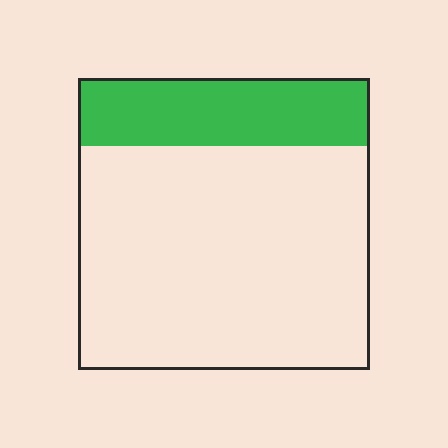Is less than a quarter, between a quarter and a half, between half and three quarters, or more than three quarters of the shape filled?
Less than a quarter.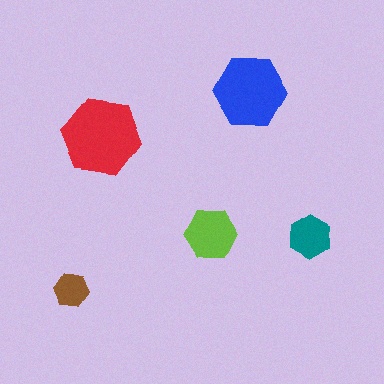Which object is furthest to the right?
The teal hexagon is rightmost.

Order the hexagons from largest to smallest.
the red one, the blue one, the lime one, the teal one, the brown one.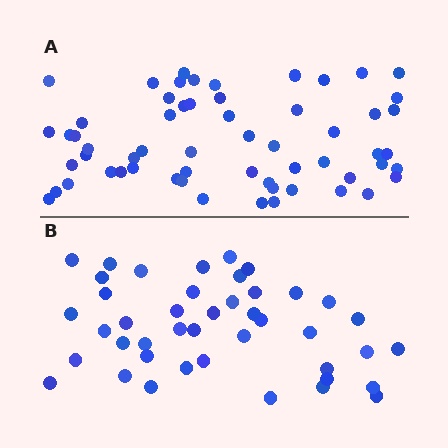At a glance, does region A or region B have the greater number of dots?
Region A (the top region) has more dots.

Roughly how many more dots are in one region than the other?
Region A has approximately 15 more dots than region B.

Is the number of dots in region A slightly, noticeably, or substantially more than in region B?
Region A has noticeably more, but not dramatically so. The ratio is roughly 1.4 to 1.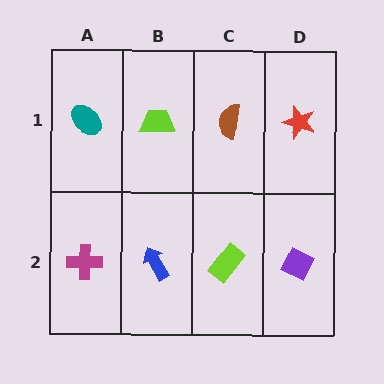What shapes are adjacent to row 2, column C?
A brown semicircle (row 1, column C), a blue arrow (row 2, column B), a purple diamond (row 2, column D).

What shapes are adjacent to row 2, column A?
A teal ellipse (row 1, column A), a blue arrow (row 2, column B).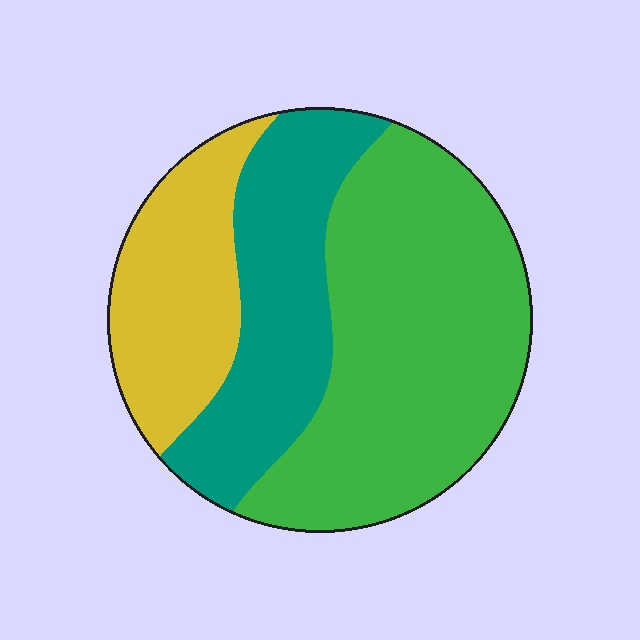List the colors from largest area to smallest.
From largest to smallest: green, teal, yellow.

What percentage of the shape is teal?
Teal covers roughly 30% of the shape.